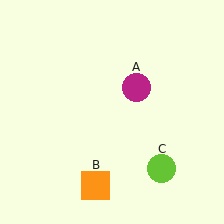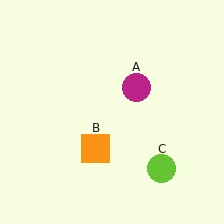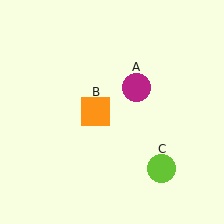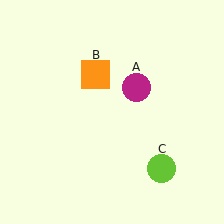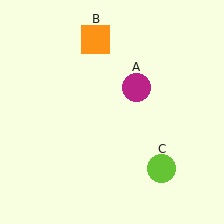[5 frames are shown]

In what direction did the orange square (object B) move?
The orange square (object B) moved up.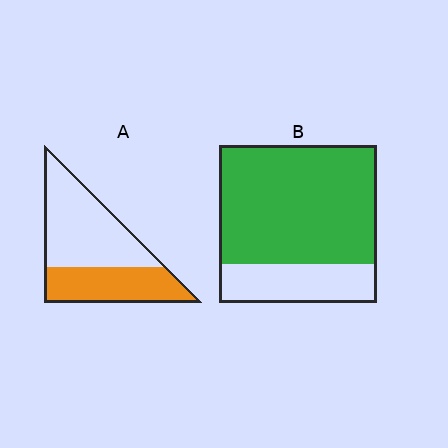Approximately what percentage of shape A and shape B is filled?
A is approximately 40% and B is approximately 75%.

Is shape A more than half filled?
No.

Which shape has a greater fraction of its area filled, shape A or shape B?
Shape B.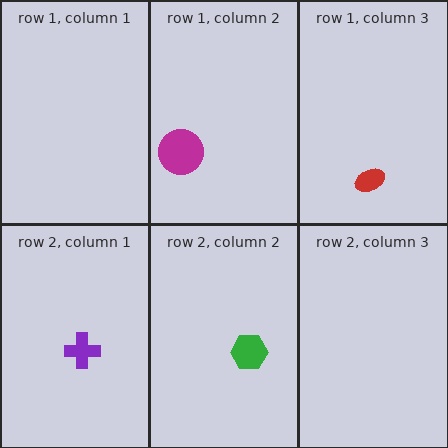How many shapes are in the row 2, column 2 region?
1.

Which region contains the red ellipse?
The row 1, column 3 region.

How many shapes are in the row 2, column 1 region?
1.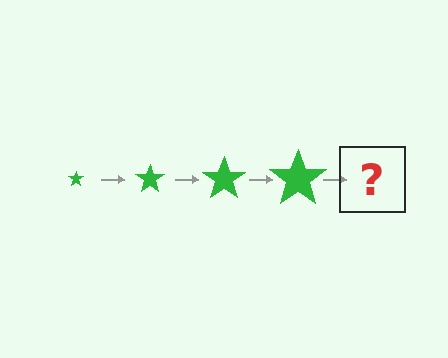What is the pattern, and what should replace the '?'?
The pattern is that the star gets progressively larger each step. The '?' should be a green star, larger than the previous one.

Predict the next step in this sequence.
The next step is a green star, larger than the previous one.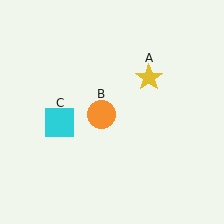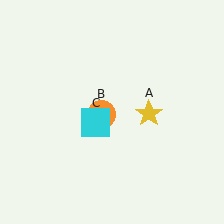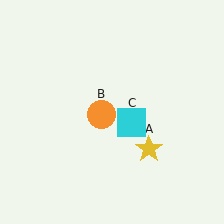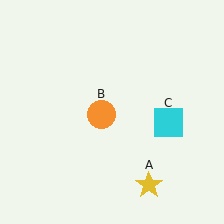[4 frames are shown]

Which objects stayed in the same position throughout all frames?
Orange circle (object B) remained stationary.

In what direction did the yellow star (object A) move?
The yellow star (object A) moved down.